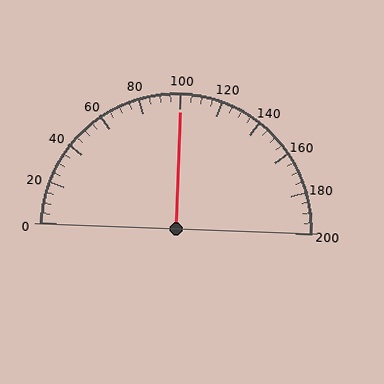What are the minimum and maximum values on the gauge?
The gauge ranges from 0 to 200.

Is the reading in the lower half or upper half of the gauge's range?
The reading is in the upper half of the range (0 to 200).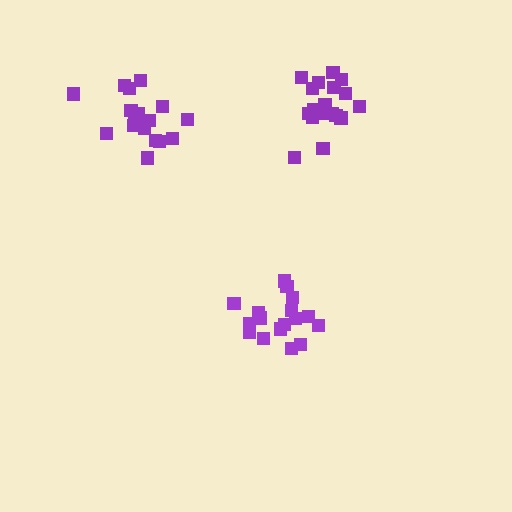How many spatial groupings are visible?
There are 3 spatial groupings.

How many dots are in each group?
Group 1: 17 dots, Group 2: 18 dots, Group 3: 18 dots (53 total).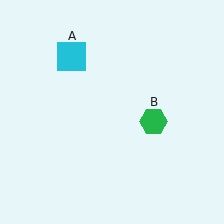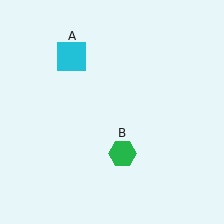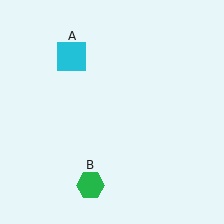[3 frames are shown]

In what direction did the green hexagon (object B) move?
The green hexagon (object B) moved down and to the left.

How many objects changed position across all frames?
1 object changed position: green hexagon (object B).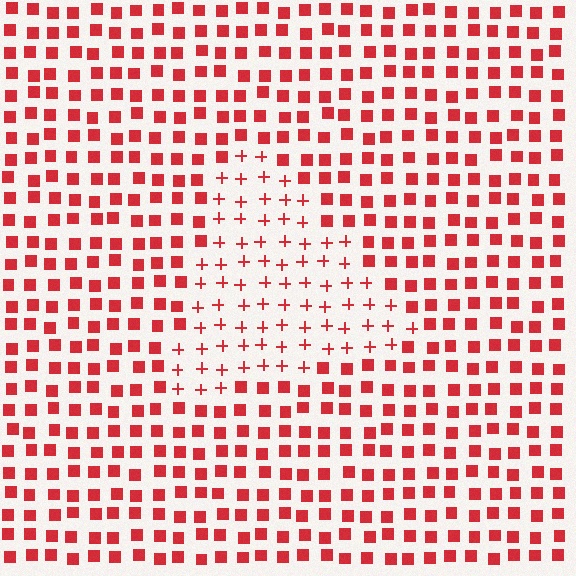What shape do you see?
I see a triangle.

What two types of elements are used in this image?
The image uses plus signs inside the triangle region and squares outside it.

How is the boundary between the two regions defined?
The boundary is defined by a change in element shape: plus signs inside vs. squares outside. All elements share the same color and spacing.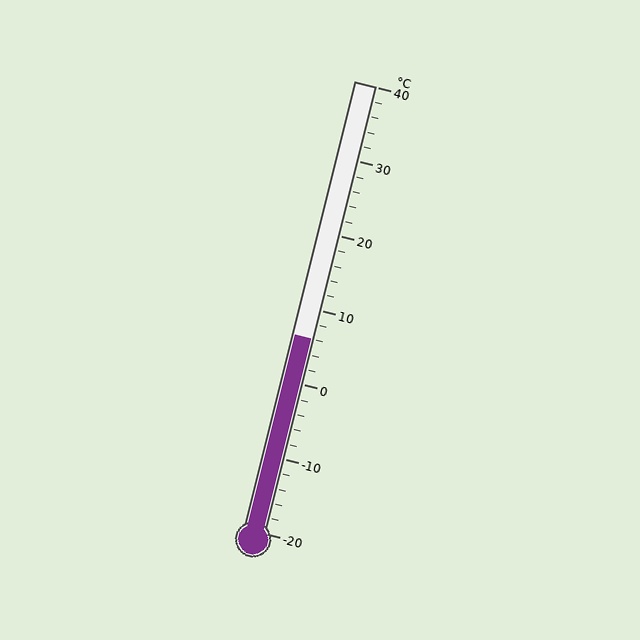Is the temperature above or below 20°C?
The temperature is below 20°C.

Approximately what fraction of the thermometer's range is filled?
The thermometer is filled to approximately 45% of its range.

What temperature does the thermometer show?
The thermometer shows approximately 6°C.